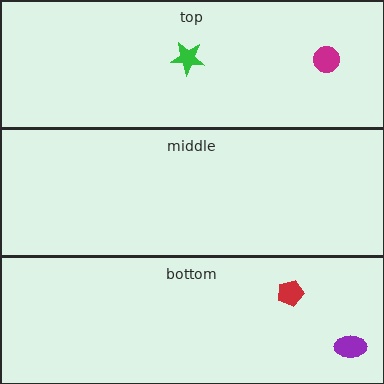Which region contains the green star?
The top region.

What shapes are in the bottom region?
The purple ellipse, the red pentagon.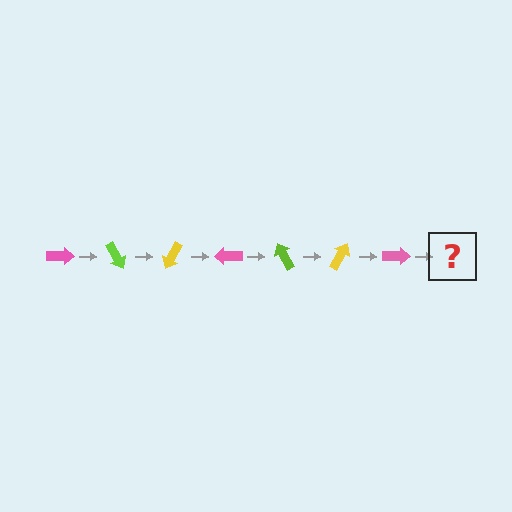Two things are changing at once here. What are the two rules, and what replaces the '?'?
The two rules are that it rotates 60 degrees each step and the color cycles through pink, lime, and yellow. The '?' should be a lime arrow, rotated 420 degrees from the start.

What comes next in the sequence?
The next element should be a lime arrow, rotated 420 degrees from the start.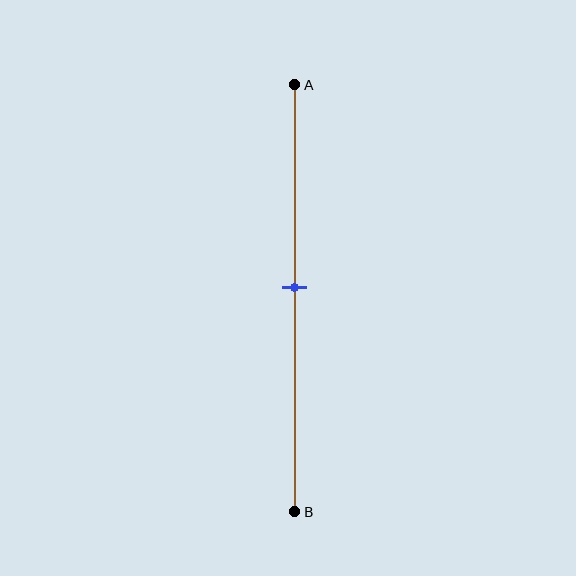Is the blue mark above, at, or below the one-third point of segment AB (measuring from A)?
The blue mark is below the one-third point of segment AB.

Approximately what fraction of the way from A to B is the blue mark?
The blue mark is approximately 45% of the way from A to B.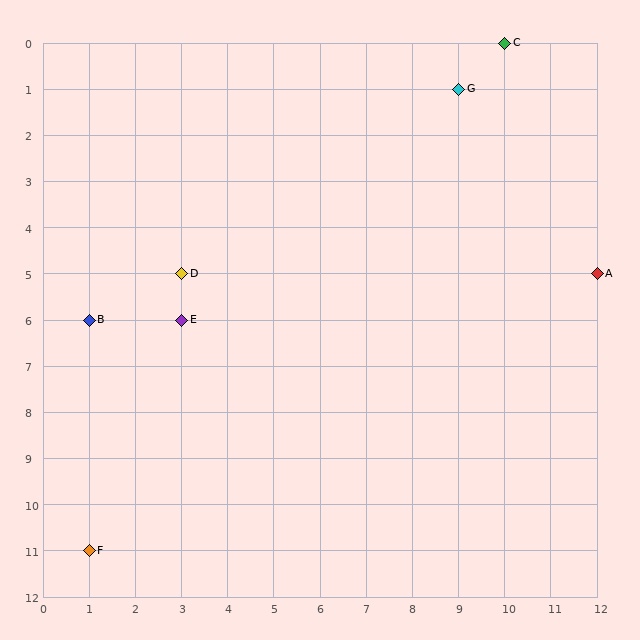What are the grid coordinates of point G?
Point G is at grid coordinates (9, 1).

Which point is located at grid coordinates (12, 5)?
Point A is at (12, 5).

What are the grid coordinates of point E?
Point E is at grid coordinates (3, 6).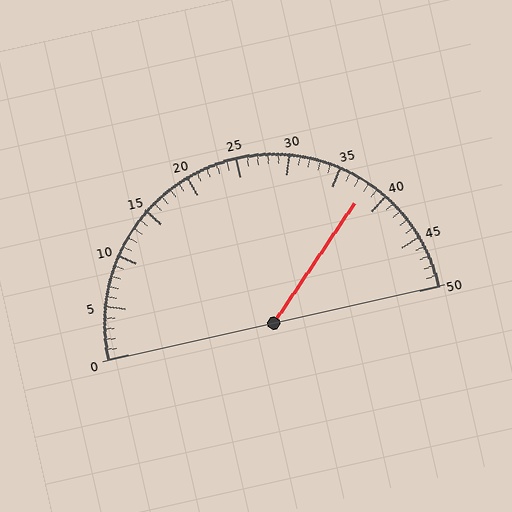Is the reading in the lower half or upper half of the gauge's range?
The reading is in the upper half of the range (0 to 50).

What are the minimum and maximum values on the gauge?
The gauge ranges from 0 to 50.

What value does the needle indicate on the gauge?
The needle indicates approximately 38.